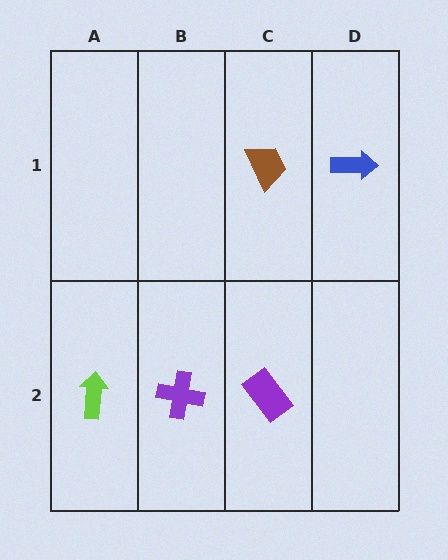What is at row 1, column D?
A blue arrow.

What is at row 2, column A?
A lime arrow.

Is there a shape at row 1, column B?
No, that cell is empty.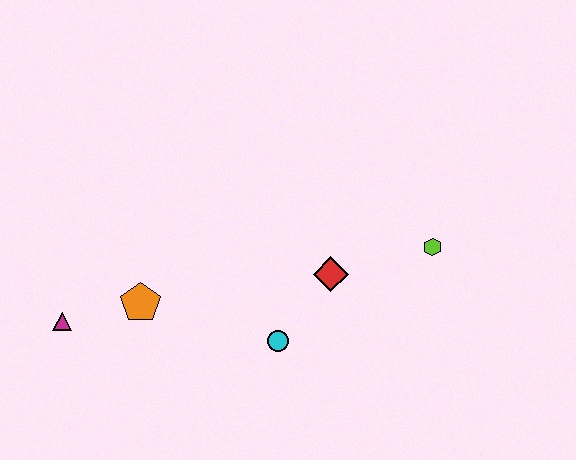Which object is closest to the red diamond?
The cyan circle is closest to the red diamond.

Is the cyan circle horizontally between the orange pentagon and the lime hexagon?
Yes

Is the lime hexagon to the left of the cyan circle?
No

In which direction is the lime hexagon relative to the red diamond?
The lime hexagon is to the right of the red diamond.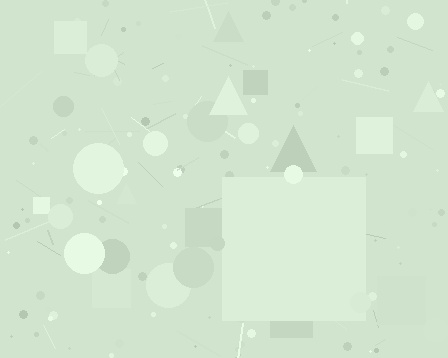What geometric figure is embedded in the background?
A square is embedded in the background.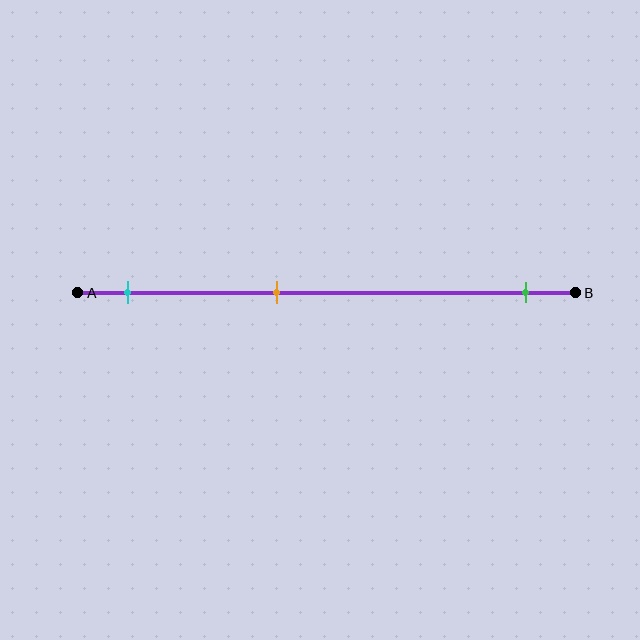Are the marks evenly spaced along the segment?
No, the marks are not evenly spaced.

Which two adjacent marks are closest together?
The cyan and orange marks are the closest adjacent pair.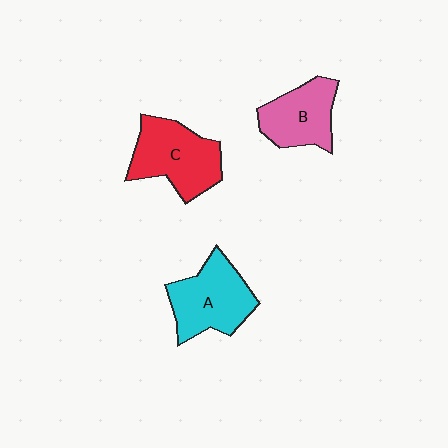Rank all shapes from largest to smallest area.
From largest to smallest: C (red), A (cyan), B (pink).